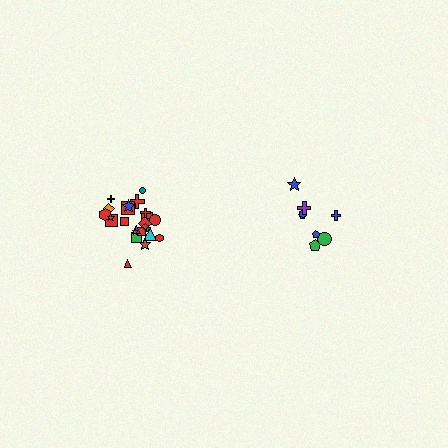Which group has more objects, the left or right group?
The left group.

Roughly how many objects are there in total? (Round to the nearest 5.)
Roughly 35 objects in total.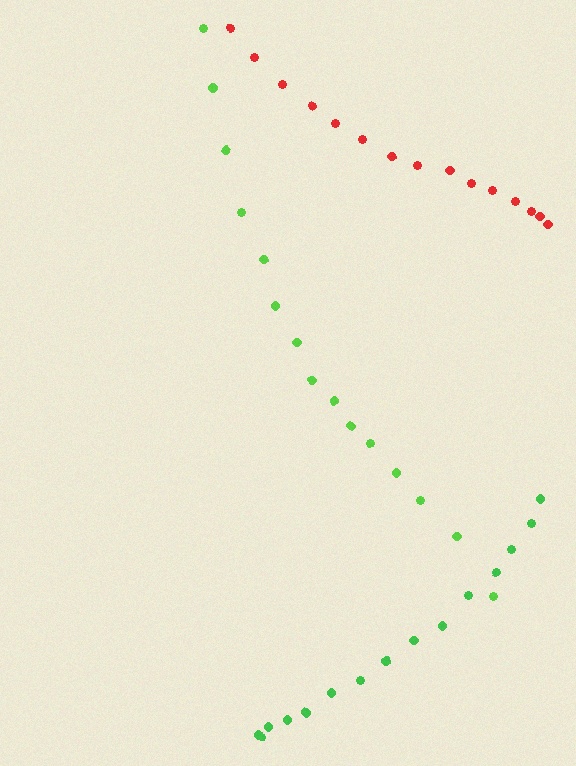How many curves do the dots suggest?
There are 3 distinct paths.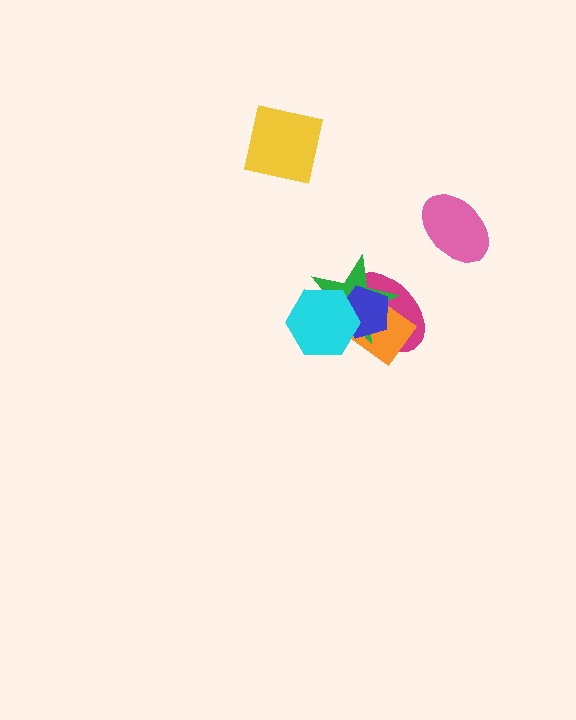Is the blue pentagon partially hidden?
Yes, it is partially covered by another shape.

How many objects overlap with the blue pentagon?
4 objects overlap with the blue pentagon.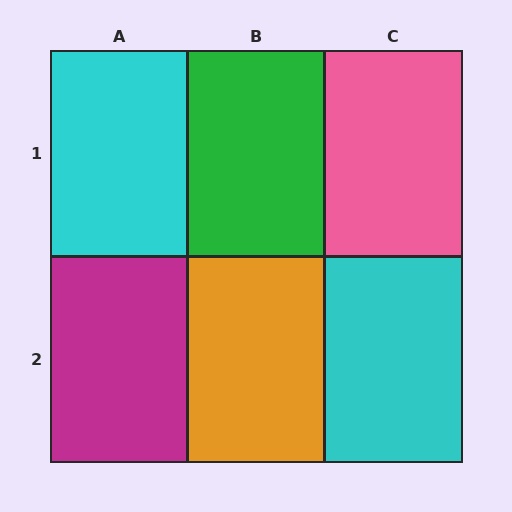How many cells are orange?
1 cell is orange.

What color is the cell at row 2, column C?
Cyan.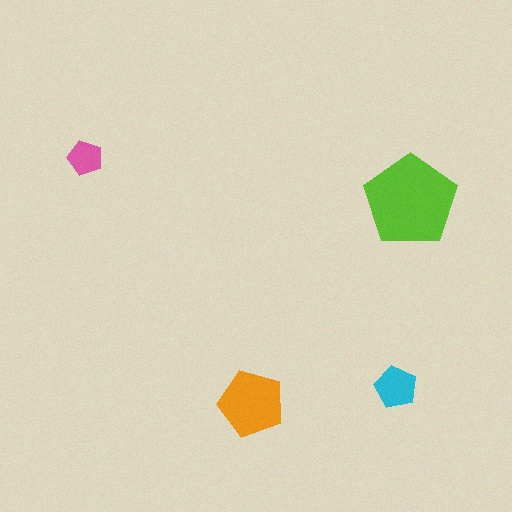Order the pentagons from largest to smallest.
the lime one, the orange one, the cyan one, the pink one.